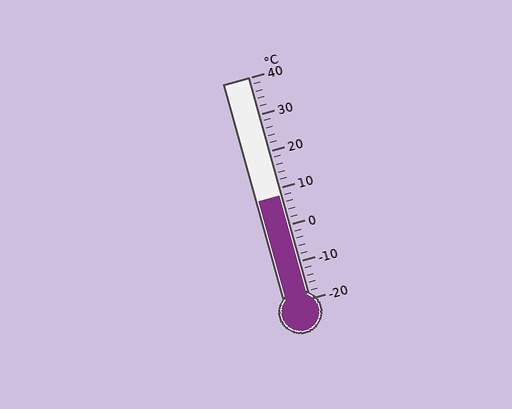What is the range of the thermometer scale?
The thermometer scale ranges from -20°C to 40°C.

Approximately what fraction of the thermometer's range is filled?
The thermometer is filled to approximately 45% of its range.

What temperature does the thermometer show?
The thermometer shows approximately 8°C.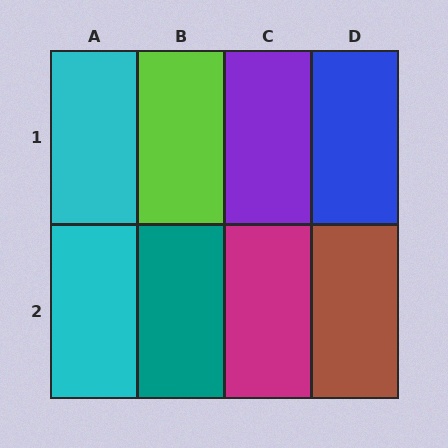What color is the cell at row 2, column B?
Teal.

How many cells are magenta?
1 cell is magenta.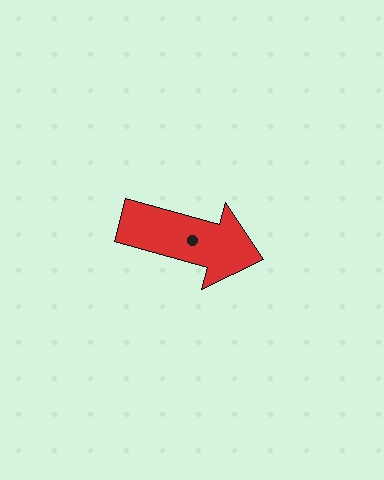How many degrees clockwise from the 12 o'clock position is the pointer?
Approximately 105 degrees.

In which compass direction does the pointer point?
East.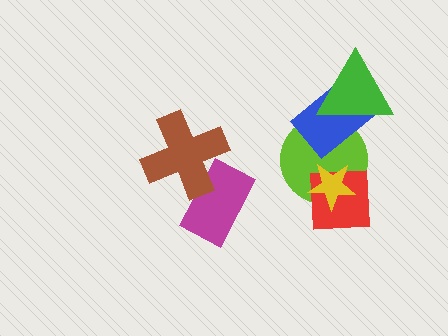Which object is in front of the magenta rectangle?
The brown cross is in front of the magenta rectangle.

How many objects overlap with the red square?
2 objects overlap with the red square.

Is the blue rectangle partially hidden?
Yes, it is partially covered by another shape.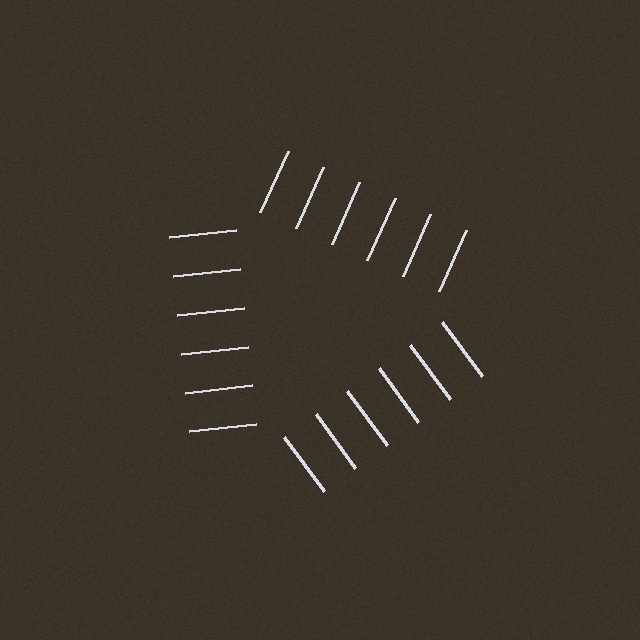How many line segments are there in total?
18 — 6 along each of the 3 edges.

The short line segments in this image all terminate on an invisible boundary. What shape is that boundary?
An illusory triangle — the line segments terminate on its edges but no continuous stroke is drawn.